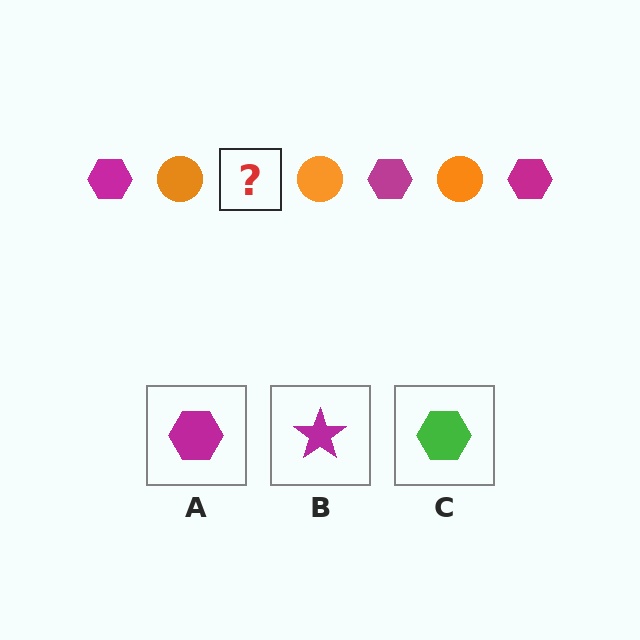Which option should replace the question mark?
Option A.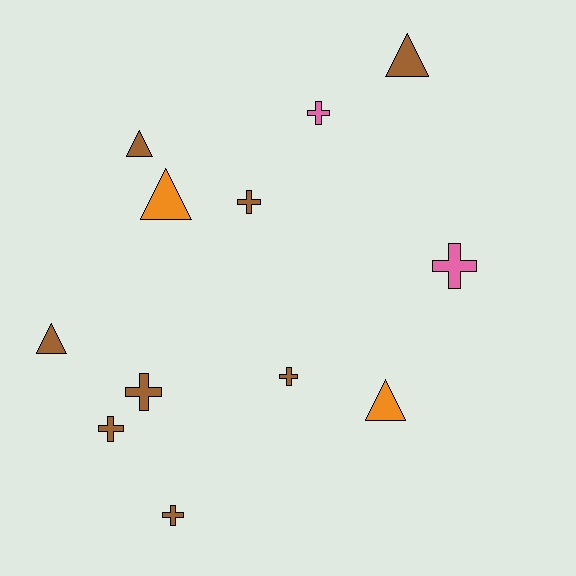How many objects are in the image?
There are 12 objects.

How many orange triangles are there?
There are 2 orange triangles.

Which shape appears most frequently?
Cross, with 7 objects.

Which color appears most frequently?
Brown, with 8 objects.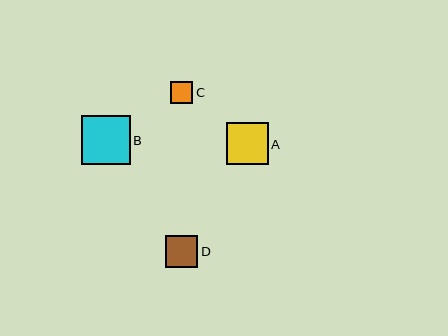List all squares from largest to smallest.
From largest to smallest: B, A, D, C.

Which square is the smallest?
Square C is the smallest with a size of approximately 22 pixels.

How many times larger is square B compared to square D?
Square B is approximately 1.5 times the size of square D.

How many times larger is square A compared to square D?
Square A is approximately 1.3 times the size of square D.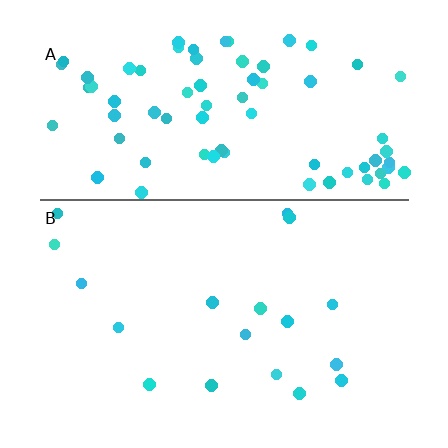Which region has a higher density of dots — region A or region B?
A (the top).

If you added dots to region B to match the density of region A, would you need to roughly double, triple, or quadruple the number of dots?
Approximately quadruple.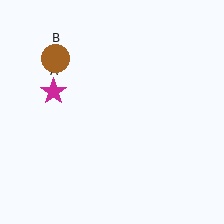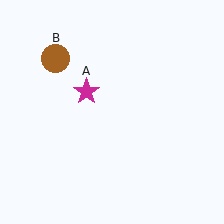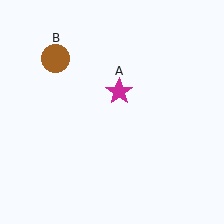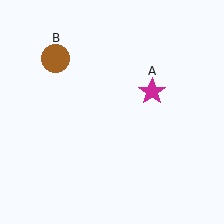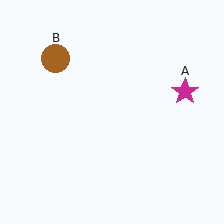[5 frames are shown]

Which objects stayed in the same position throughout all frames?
Brown circle (object B) remained stationary.